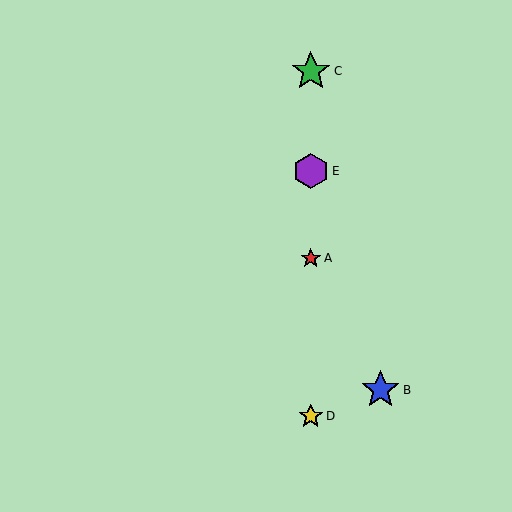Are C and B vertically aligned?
No, C is at x≈311 and B is at x≈381.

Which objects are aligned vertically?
Objects A, C, D, E are aligned vertically.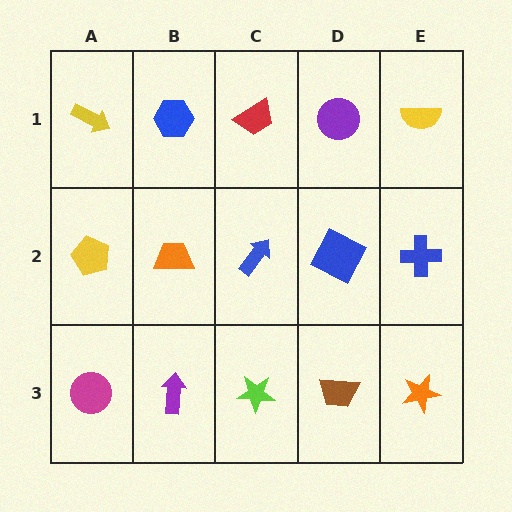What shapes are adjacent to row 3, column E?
A blue cross (row 2, column E), a brown trapezoid (row 3, column D).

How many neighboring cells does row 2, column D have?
4.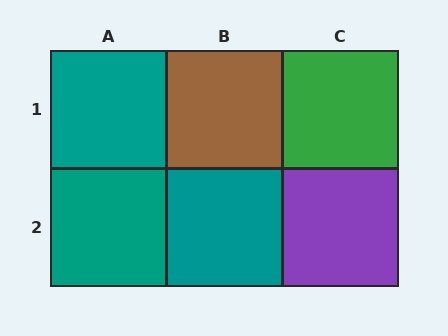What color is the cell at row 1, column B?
Brown.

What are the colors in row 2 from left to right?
Teal, teal, purple.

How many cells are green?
1 cell is green.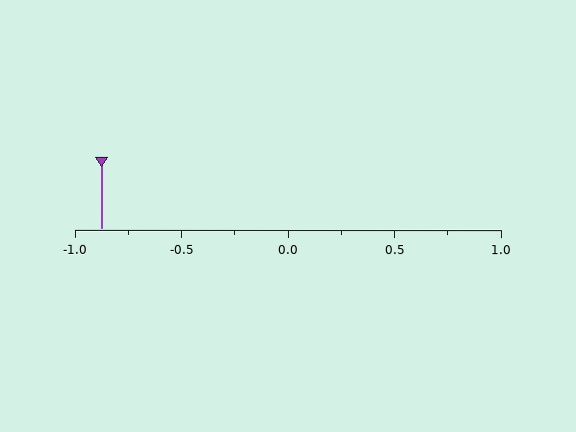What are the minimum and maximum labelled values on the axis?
The axis runs from -1.0 to 1.0.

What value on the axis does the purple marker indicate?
The marker indicates approximately -0.88.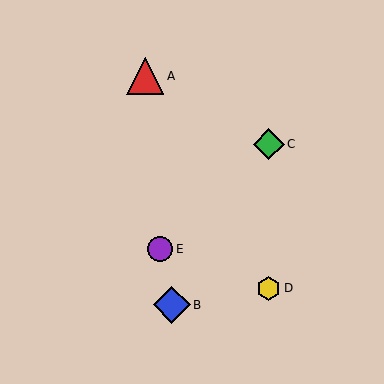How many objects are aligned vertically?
2 objects (C, D) are aligned vertically.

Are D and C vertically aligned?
Yes, both are at x≈269.